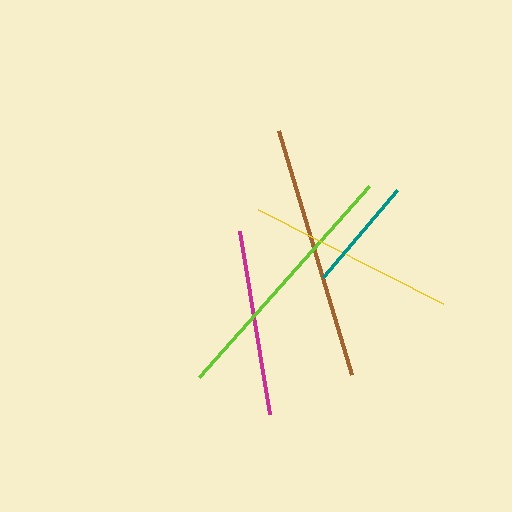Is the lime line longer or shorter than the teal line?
The lime line is longer than the teal line.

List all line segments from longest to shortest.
From longest to shortest: brown, lime, yellow, magenta, teal.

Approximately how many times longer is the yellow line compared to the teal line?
The yellow line is approximately 1.8 times the length of the teal line.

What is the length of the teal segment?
The teal segment is approximately 114 pixels long.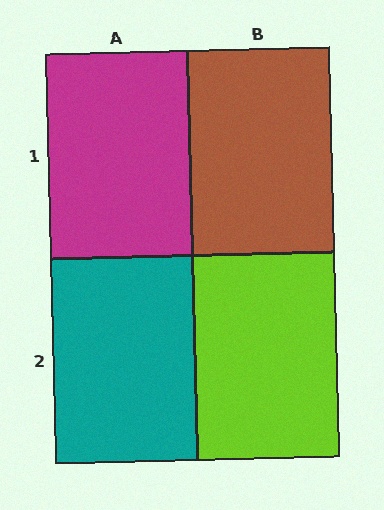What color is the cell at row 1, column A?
Magenta.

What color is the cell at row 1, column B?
Brown.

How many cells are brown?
1 cell is brown.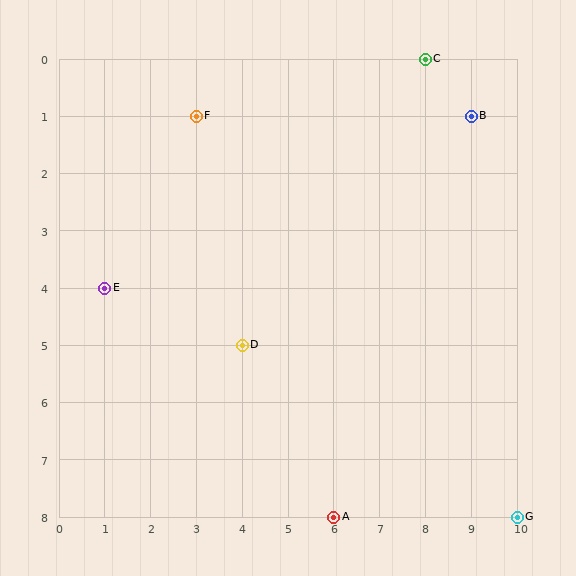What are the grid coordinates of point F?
Point F is at grid coordinates (3, 1).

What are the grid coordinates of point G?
Point G is at grid coordinates (10, 8).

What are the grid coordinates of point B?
Point B is at grid coordinates (9, 1).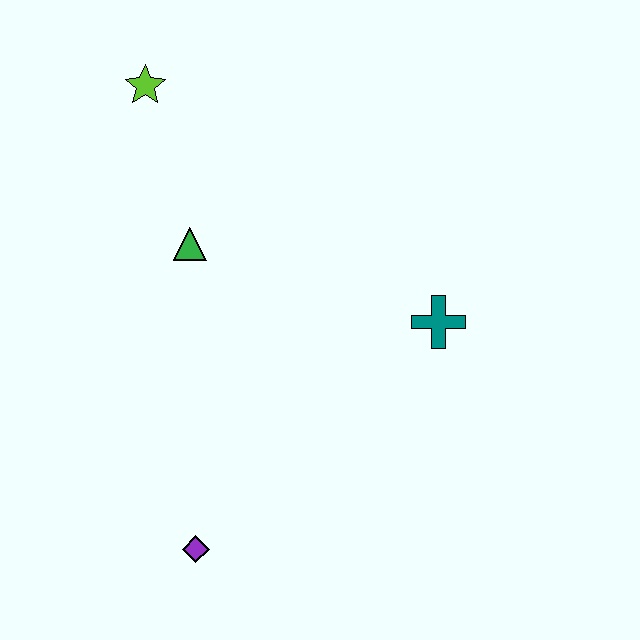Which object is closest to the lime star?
The green triangle is closest to the lime star.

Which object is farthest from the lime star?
The purple diamond is farthest from the lime star.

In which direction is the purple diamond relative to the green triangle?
The purple diamond is below the green triangle.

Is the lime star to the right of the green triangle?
No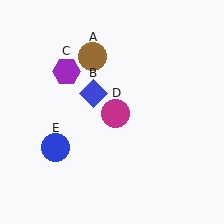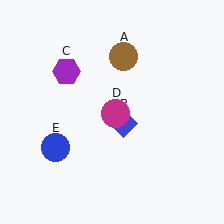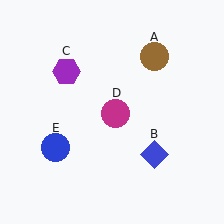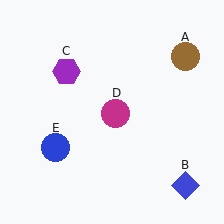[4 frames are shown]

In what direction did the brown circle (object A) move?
The brown circle (object A) moved right.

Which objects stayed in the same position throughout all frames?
Purple hexagon (object C) and magenta circle (object D) and blue circle (object E) remained stationary.